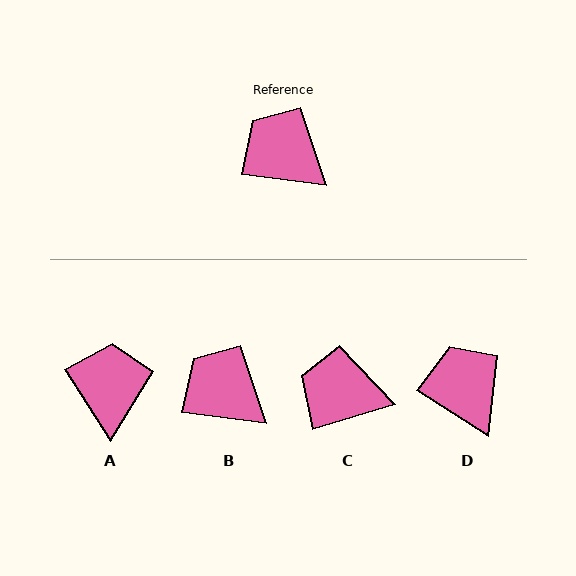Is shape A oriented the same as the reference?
No, it is off by about 50 degrees.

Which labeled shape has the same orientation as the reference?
B.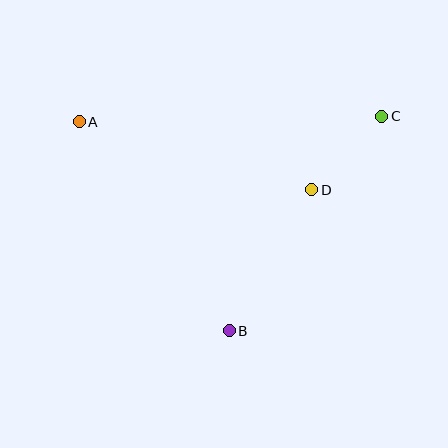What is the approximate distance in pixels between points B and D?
The distance between B and D is approximately 164 pixels.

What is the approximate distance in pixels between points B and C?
The distance between B and C is approximately 263 pixels.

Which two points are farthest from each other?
Points A and C are farthest from each other.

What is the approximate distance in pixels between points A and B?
The distance between A and B is approximately 257 pixels.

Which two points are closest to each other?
Points C and D are closest to each other.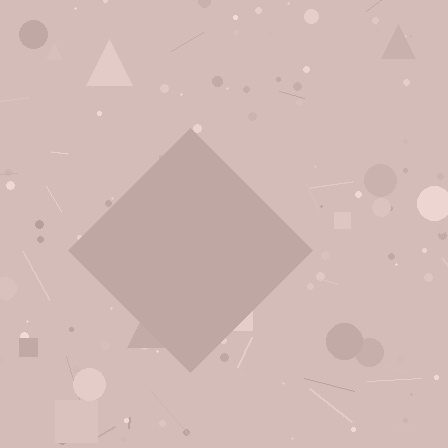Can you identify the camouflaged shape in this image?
The camouflaged shape is a diamond.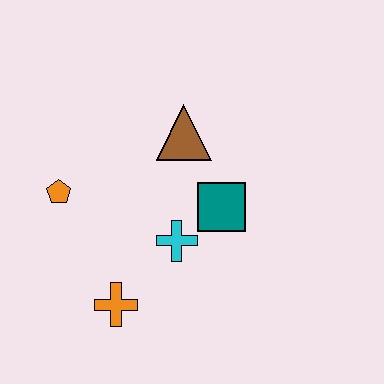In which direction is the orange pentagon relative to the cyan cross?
The orange pentagon is to the left of the cyan cross.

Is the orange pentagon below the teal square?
No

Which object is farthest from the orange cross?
The brown triangle is farthest from the orange cross.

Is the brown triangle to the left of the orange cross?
No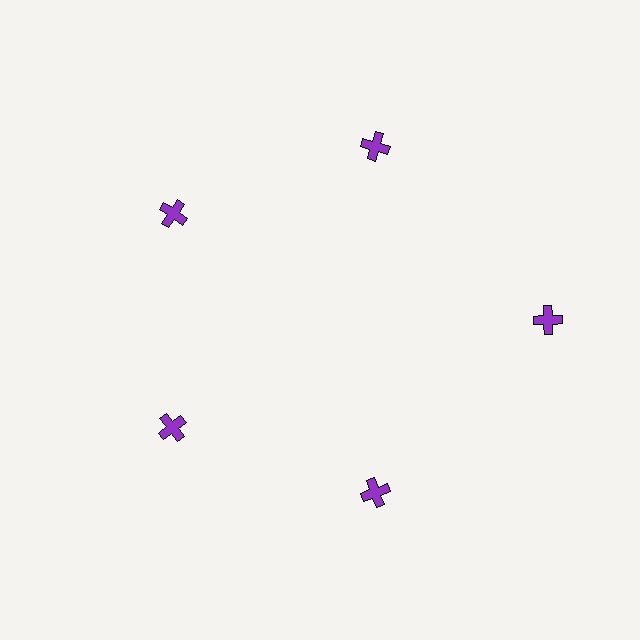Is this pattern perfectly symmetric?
No. The 5 purple crosses are arranged in a ring, but one element near the 3 o'clock position is pushed outward from the center, breaking the 5-fold rotational symmetry.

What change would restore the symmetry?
The symmetry would be restored by moving it inward, back onto the ring so that all 5 crosses sit at equal angles and equal distance from the center.